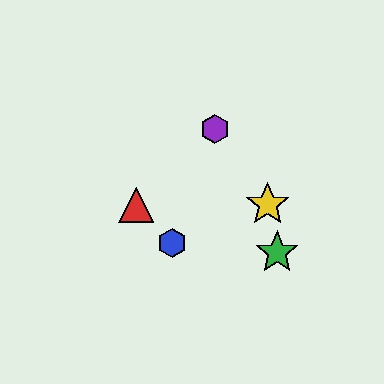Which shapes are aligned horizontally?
The red triangle, the yellow star are aligned horizontally.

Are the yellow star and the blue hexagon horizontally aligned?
No, the yellow star is at y≈205 and the blue hexagon is at y≈243.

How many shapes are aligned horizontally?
2 shapes (the red triangle, the yellow star) are aligned horizontally.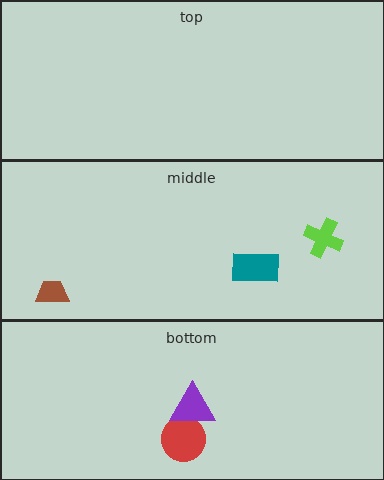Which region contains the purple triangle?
The bottom region.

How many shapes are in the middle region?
3.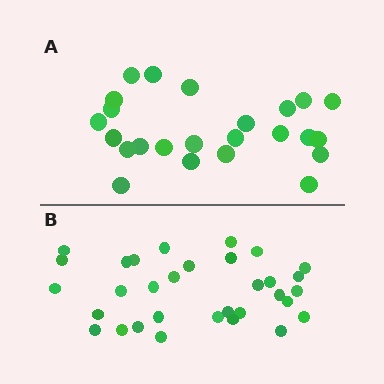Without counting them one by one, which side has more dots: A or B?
Region B (the bottom region) has more dots.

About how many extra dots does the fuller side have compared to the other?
Region B has roughly 8 or so more dots than region A.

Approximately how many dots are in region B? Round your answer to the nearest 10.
About 30 dots. (The exact count is 32, which rounds to 30.)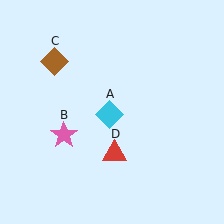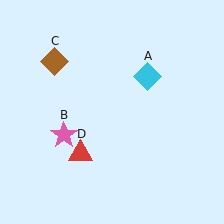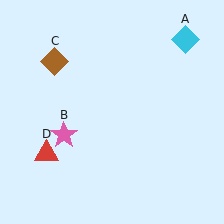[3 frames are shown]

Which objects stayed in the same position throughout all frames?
Pink star (object B) and brown diamond (object C) remained stationary.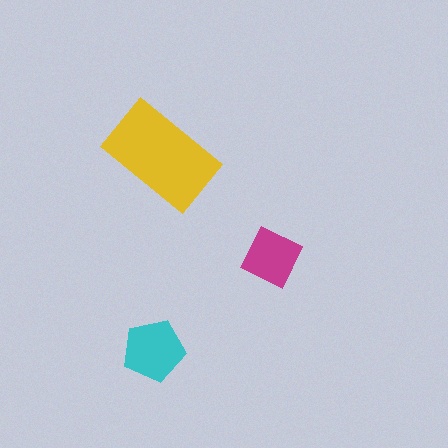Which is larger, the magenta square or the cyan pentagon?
The cyan pentagon.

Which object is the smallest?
The magenta square.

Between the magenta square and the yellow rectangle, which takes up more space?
The yellow rectangle.